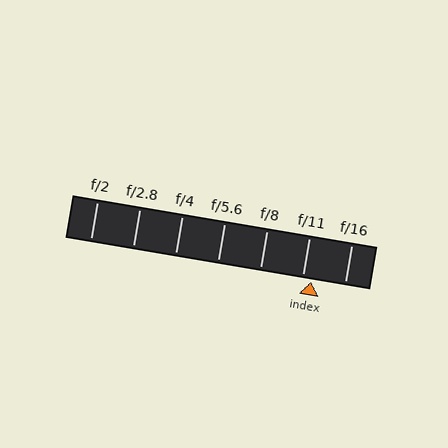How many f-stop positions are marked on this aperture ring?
There are 7 f-stop positions marked.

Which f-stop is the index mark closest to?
The index mark is closest to f/11.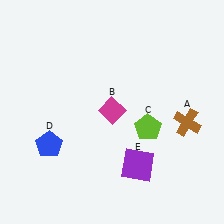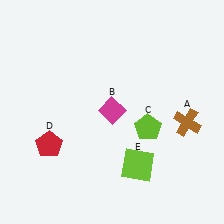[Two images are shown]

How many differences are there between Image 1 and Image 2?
There are 2 differences between the two images.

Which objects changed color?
D changed from blue to red. E changed from purple to lime.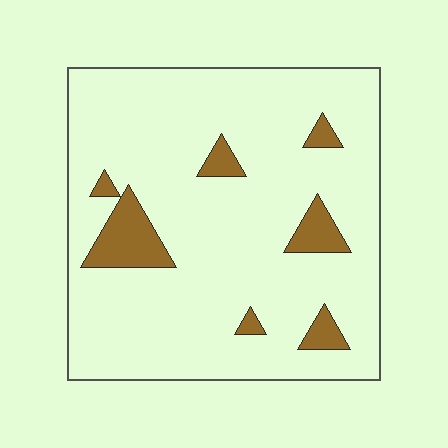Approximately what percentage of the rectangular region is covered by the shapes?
Approximately 10%.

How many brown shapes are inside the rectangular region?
7.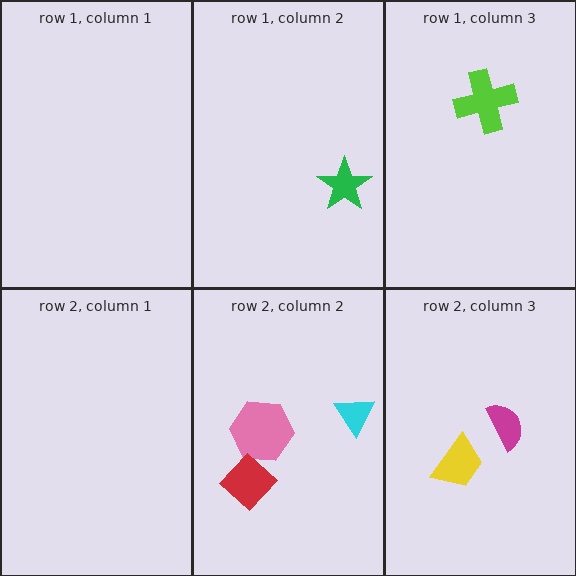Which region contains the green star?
The row 1, column 2 region.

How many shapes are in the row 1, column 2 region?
1.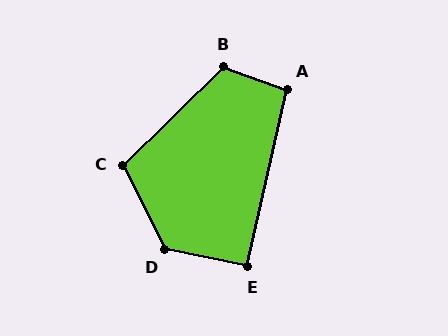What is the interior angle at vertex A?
Approximately 97 degrees (obtuse).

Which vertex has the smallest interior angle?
E, at approximately 92 degrees.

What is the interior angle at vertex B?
Approximately 116 degrees (obtuse).